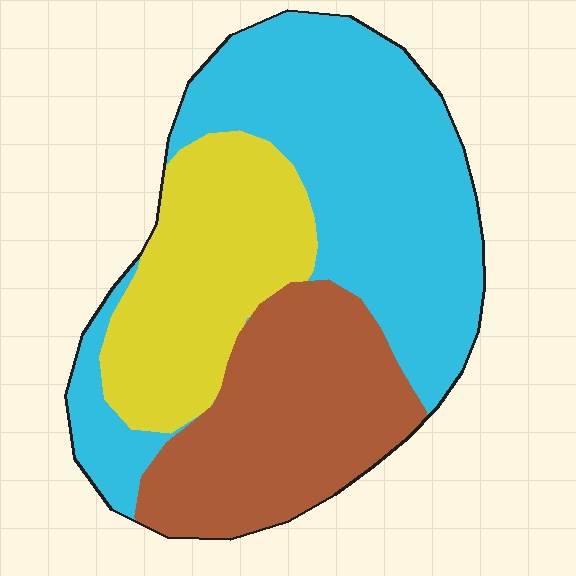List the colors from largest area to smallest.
From largest to smallest: cyan, brown, yellow.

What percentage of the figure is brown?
Brown takes up about one quarter (1/4) of the figure.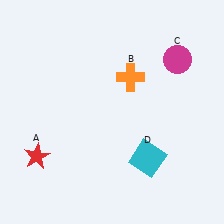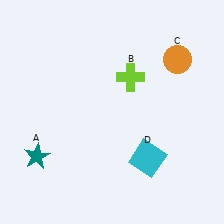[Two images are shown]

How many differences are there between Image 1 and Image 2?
There are 3 differences between the two images.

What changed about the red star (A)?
In Image 1, A is red. In Image 2, it changed to teal.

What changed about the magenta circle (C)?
In Image 1, C is magenta. In Image 2, it changed to orange.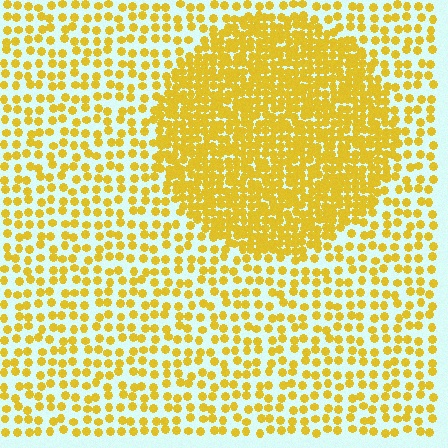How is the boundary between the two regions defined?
The boundary is defined by a change in element density (approximately 2.4x ratio). All elements are the same color, size, and shape.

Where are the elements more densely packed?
The elements are more densely packed inside the circle boundary.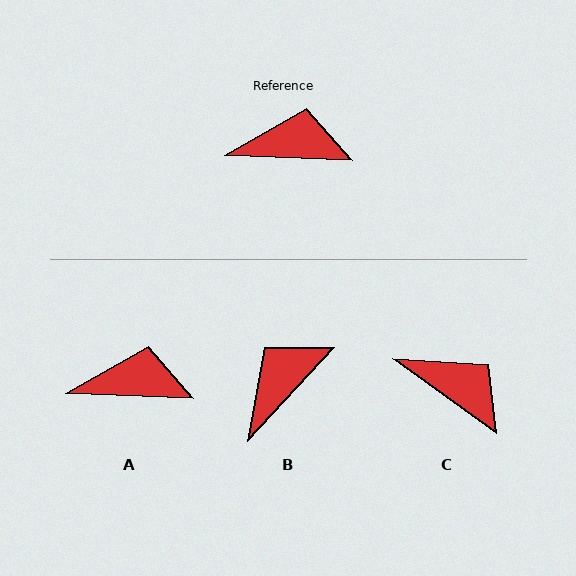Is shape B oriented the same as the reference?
No, it is off by about 49 degrees.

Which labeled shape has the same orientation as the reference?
A.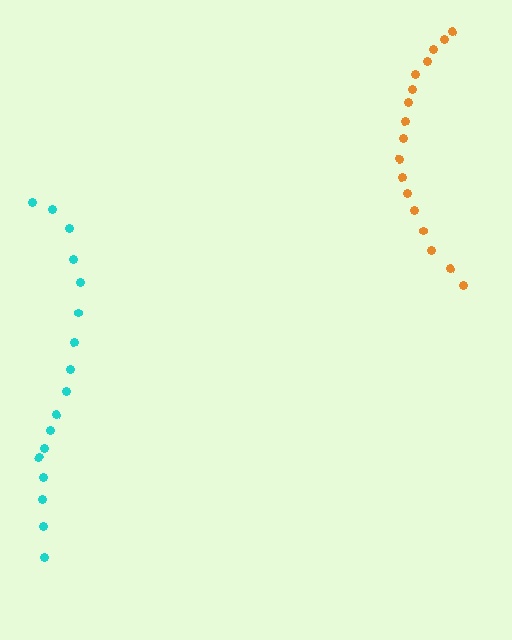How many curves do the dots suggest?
There are 2 distinct paths.